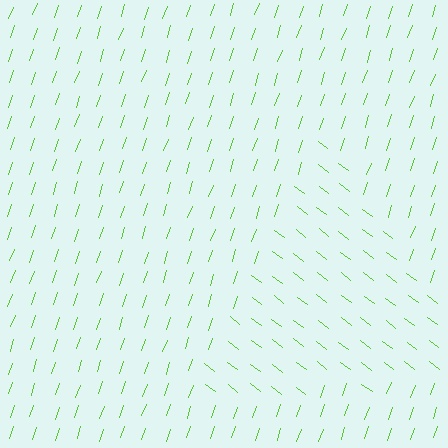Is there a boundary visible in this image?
Yes, there is a texture boundary formed by a change in line orientation.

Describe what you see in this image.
The image is filled with small lime line segments. A triangle region in the image has lines oriented differently from the surrounding lines, creating a visible texture boundary.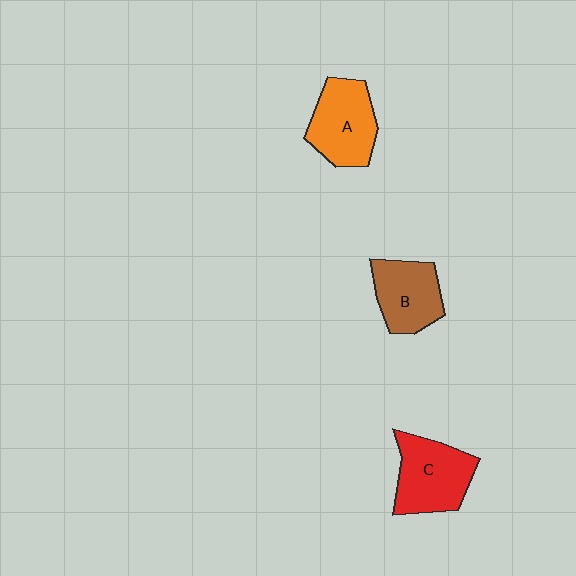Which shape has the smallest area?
Shape B (brown).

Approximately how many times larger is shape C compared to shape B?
Approximately 1.2 times.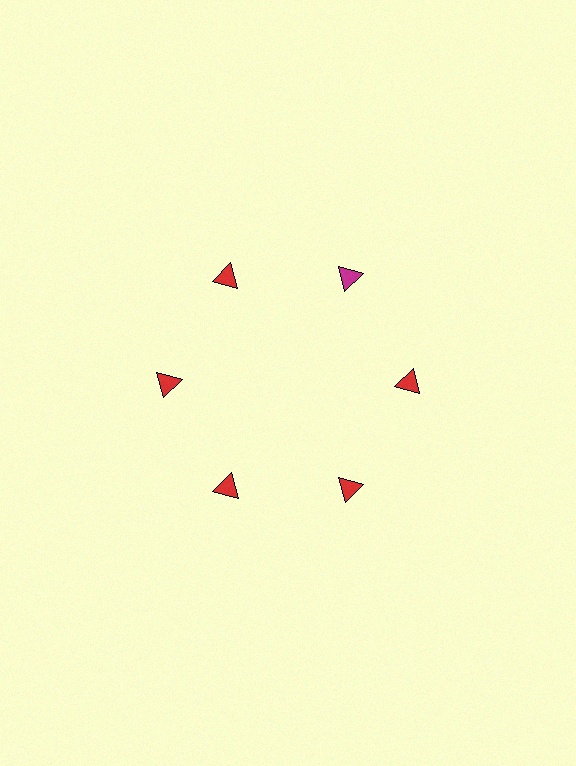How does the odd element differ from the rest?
It has a different color: magenta instead of red.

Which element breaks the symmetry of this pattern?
The magenta triangle at roughly the 1 o'clock position breaks the symmetry. All other shapes are red triangles.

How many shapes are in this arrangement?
There are 6 shapes arranged in a ring pattern.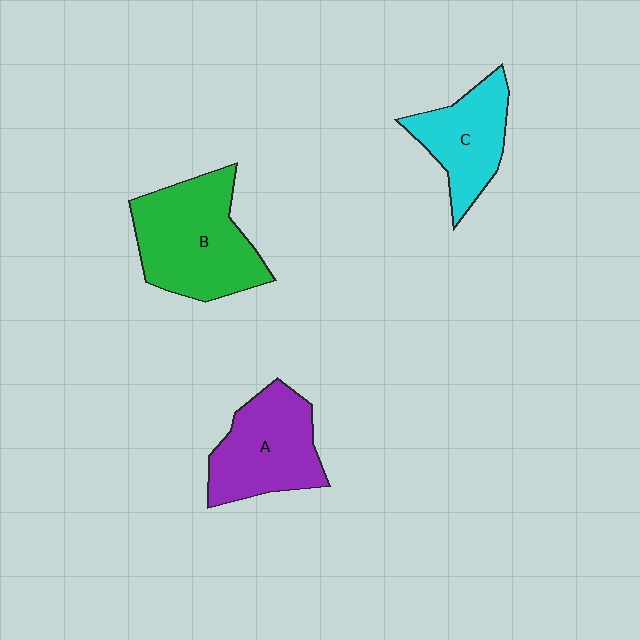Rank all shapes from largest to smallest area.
From largest to smallest: B (green), A (purple), C (cyan).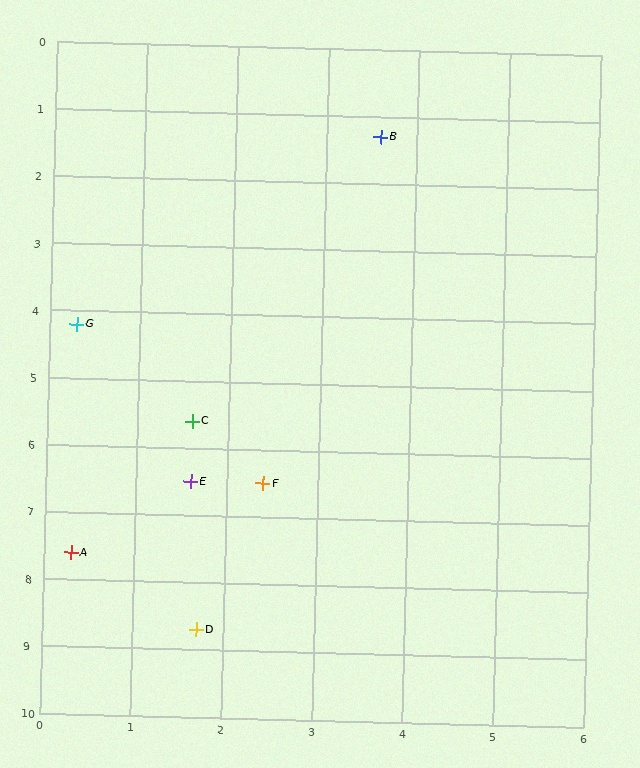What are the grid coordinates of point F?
Point F is at approximately (2.4, 6.5).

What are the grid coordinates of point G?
Point G is at approximately (0.3, 4.2).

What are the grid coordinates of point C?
Point C is at approximately (1.6, 5.6).